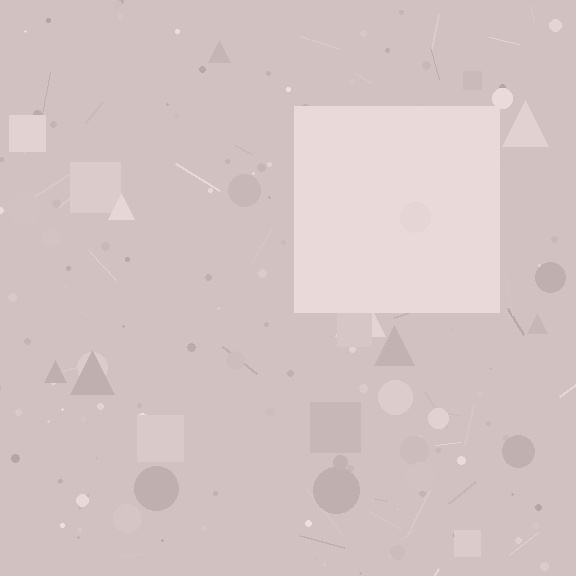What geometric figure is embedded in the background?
A square is embedded in the background.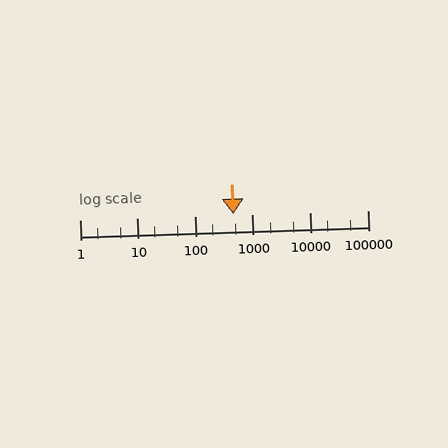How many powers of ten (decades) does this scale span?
The scale spans 5 decades, from 1 to 100000.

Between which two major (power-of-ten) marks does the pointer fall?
The pointer is between 100 and 1000.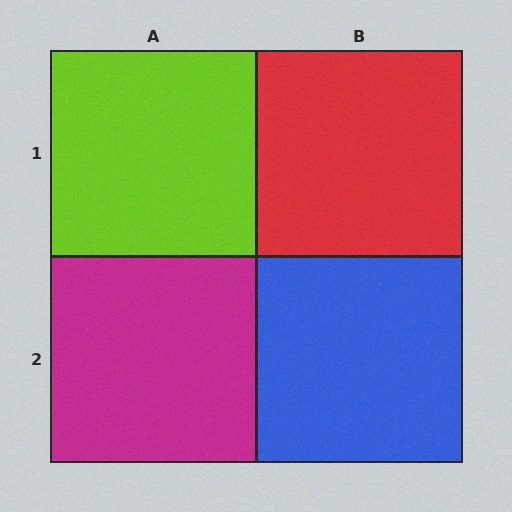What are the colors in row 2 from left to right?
Magenta, blue.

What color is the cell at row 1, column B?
Red.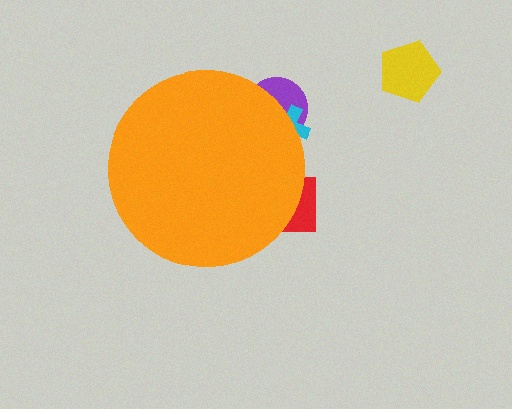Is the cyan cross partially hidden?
Yes, the cyan cross is partially hidden behind the orange circle.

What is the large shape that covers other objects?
An orange circle.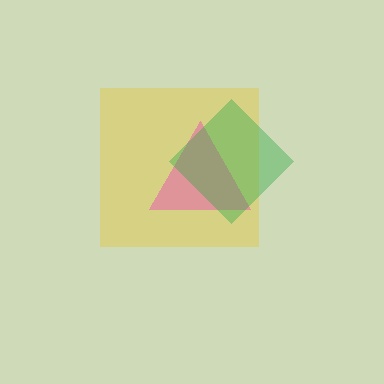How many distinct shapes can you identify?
There are 3 distinct shapes: a yellow square, a pink triangle, a green diamond.